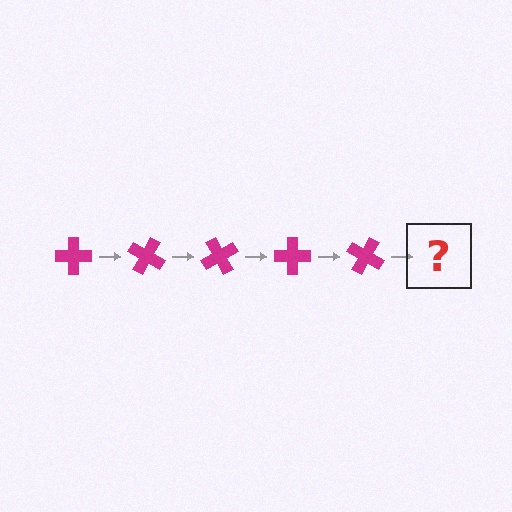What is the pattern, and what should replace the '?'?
The pattern is that the cross rotates 30 degrees each step. The '?' should be a magenta cross rotated 150 degrees.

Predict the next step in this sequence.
The next step is a magenta cross rotated 150 degrees.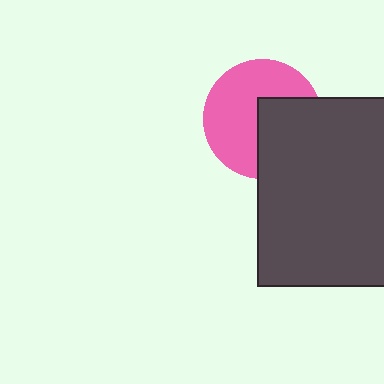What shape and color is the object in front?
The object in front is a dark gray rectangle.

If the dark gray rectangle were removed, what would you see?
You would see the complete pink circle.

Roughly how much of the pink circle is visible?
About half of it is visible (roughly 60%).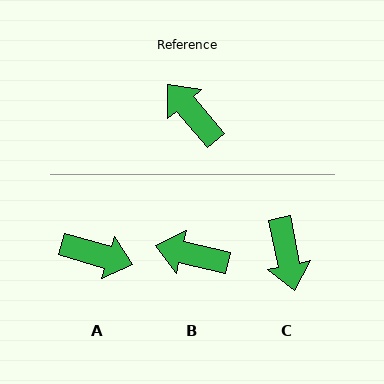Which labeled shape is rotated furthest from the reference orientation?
C, about 151 degrees away.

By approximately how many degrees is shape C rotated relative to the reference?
Approximately 151 degrees counter-clockwise.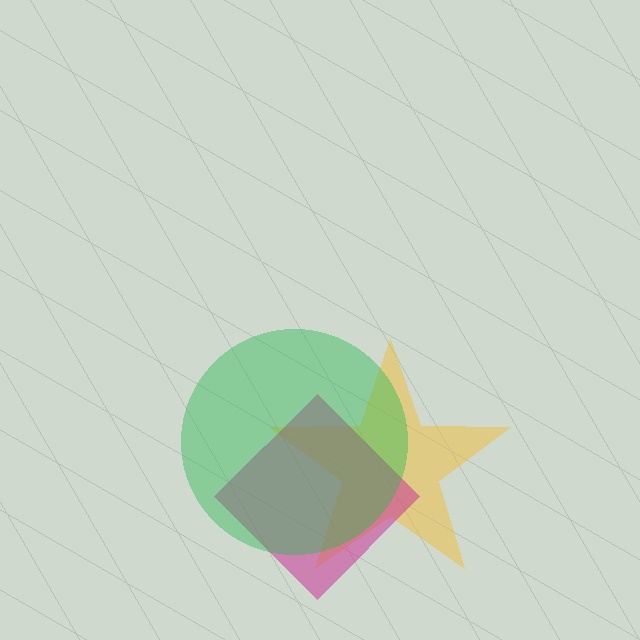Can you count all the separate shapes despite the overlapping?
Yes, there are 3 separate shapes.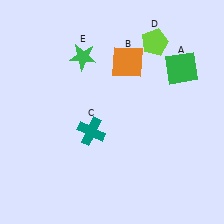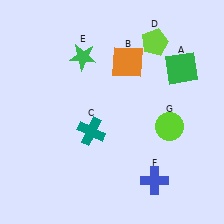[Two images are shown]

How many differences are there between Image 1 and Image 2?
There are 2 differences between the two images.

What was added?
A blue cross (F), a lime circle (G) were added in Image 2.